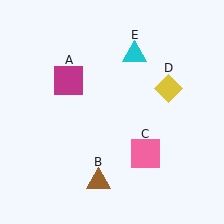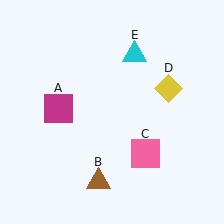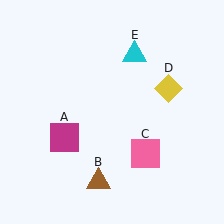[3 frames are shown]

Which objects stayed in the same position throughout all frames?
Brown triangle (object B) and pink square (object C) and yellow diamond (object D) and cyan triangle (object E) remained stationary.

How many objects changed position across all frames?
1 object changed position: magenta square (object A).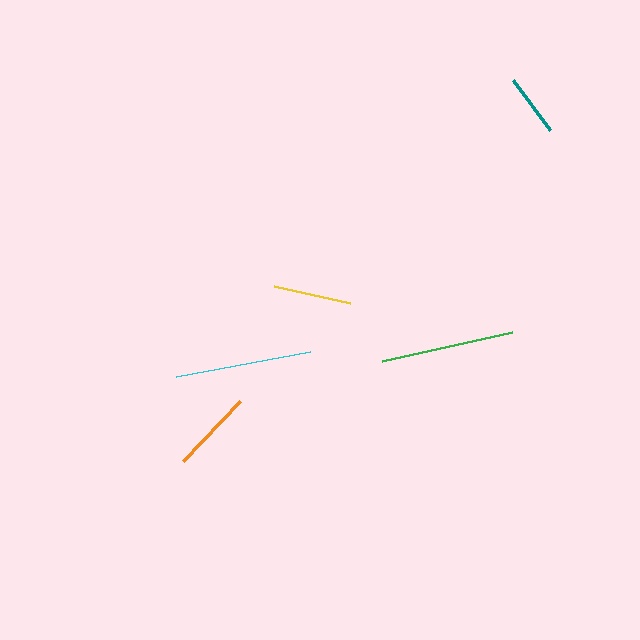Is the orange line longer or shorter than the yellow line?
The orange line is longer than the yellow line.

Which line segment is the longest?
The cyan line is the longest at approximately 136 pixels.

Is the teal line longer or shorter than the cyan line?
The cyan line is longer than the teal line.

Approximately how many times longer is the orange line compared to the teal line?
The orange line is approximately 1.4 times the length of the teal line.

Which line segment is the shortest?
The teal line is the shortest at approximately 61 pixels.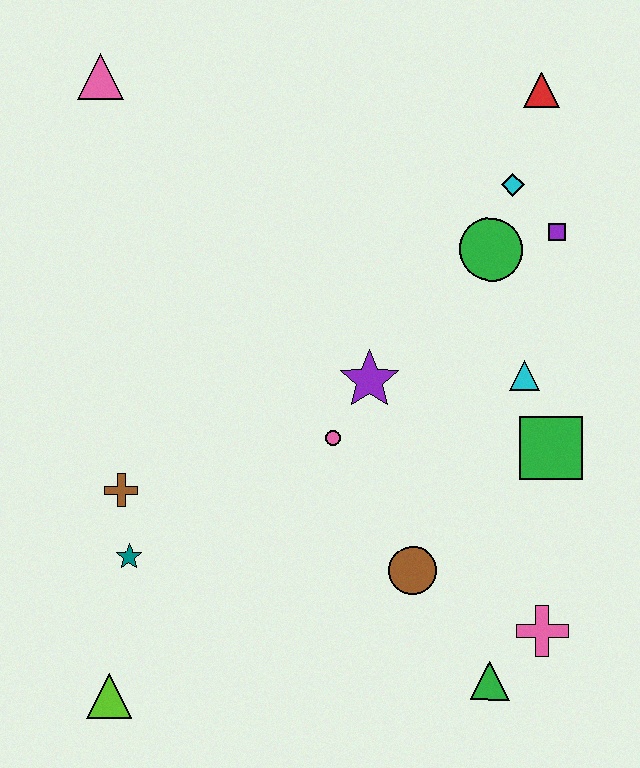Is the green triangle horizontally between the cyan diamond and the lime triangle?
Yes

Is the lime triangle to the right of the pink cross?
No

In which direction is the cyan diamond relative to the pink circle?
The cyan diamond is above the pink circle.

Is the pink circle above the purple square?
No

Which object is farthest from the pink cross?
The pink triangle is farthest from the pink cross.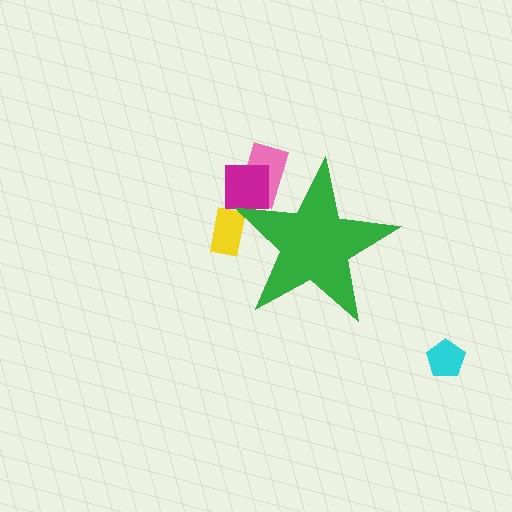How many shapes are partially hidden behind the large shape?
3 shapes are partially hidden.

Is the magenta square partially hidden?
Yes, the magenta square is partially hidden behind the green star.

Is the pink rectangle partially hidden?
Yes, the pink rectangle is partially hidden behind the green star.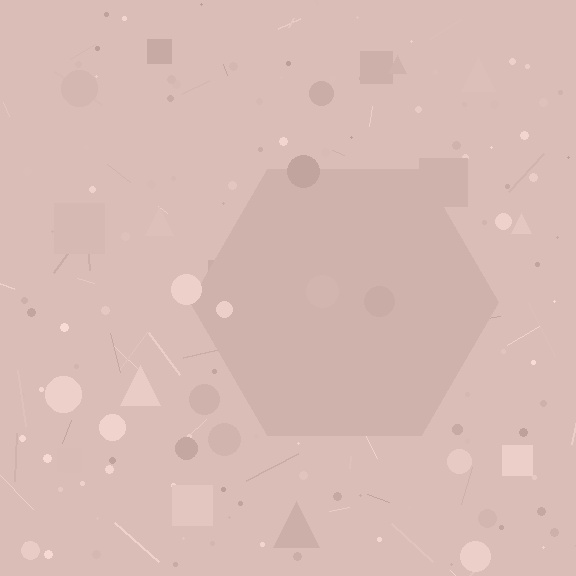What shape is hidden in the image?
A hexagon is hidden in the image.